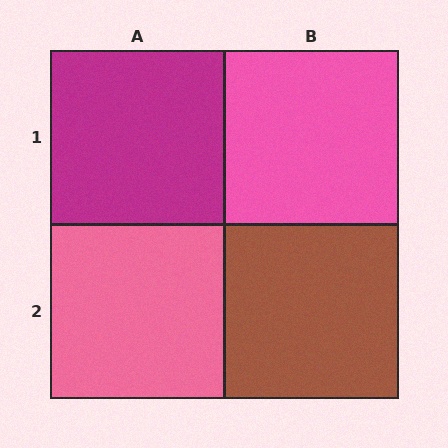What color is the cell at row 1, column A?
Magenta.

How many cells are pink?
2 cells are pink.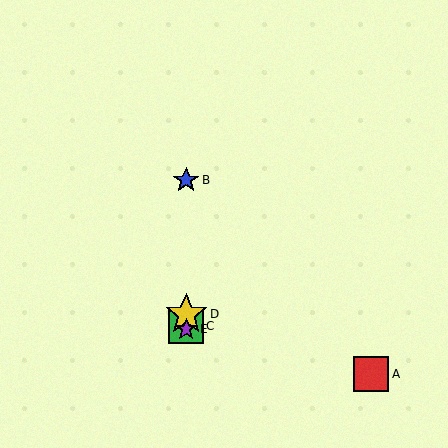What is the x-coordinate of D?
Object D is at x≈186.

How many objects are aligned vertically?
4 objects (B, C, D, E) are aligned vertically.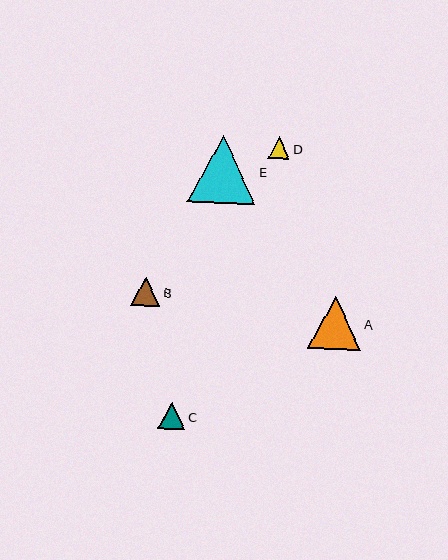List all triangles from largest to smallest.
From largest to smallest: E, A, B, C, D.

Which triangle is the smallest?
Triangle D is the smallest with a size of approximately 22 pixels.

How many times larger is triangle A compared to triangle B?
Triangle A is approximately 1.8 times the size of triangle B.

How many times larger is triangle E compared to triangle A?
Triangle E is approximately 1.3 times the size of triangle A.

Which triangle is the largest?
Triangle E is the largest with a size of approximately 68 pixels.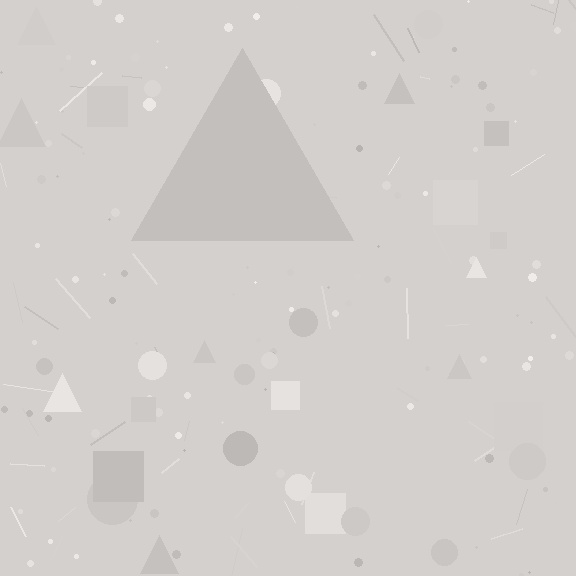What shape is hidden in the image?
A triangle is hidden in the image.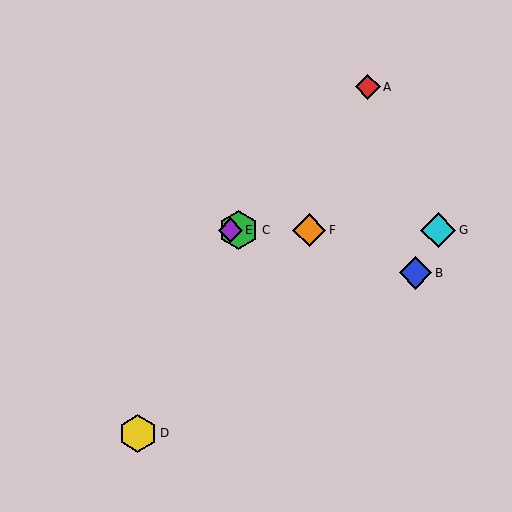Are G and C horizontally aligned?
Yes, both are at y≈230.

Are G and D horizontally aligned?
No, G is at y≈230 and D is at y≈433.